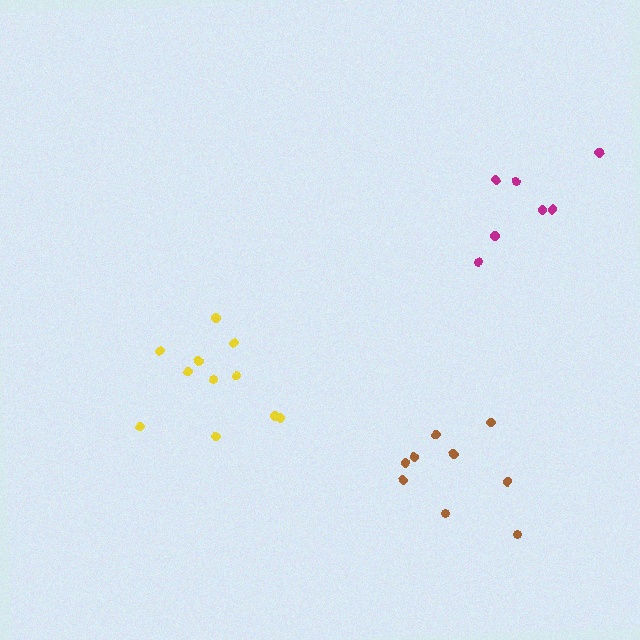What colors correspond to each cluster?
The clusters are colored: yellow, magenta, brown.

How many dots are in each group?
Group 1: 11 dots, Group 2: 7 dots, Group 3: 9 dots (27 total).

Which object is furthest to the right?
The magenta cluster is rightmost.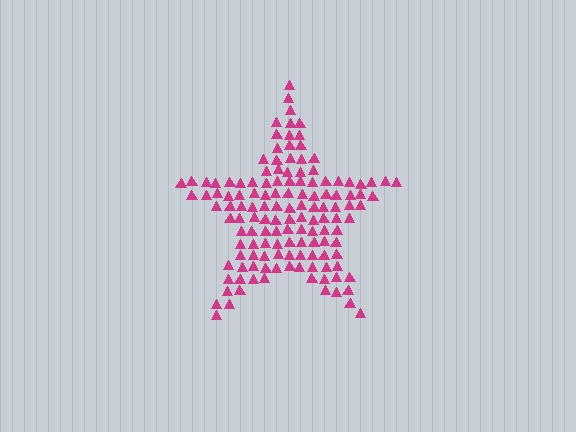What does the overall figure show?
The overall figure shows a star.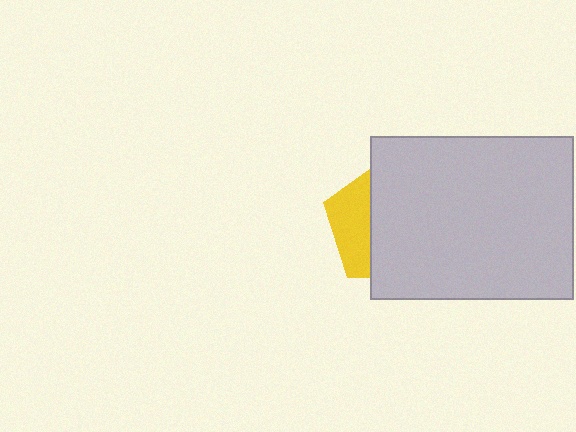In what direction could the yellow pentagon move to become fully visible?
The yellow pentagon could move left. That would shift it out from behind the light gray rectangle entirely.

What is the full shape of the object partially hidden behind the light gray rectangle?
The partially hidden object is a yellow pentagon.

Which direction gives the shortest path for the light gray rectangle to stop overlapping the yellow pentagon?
Moving right gives the shortest separation.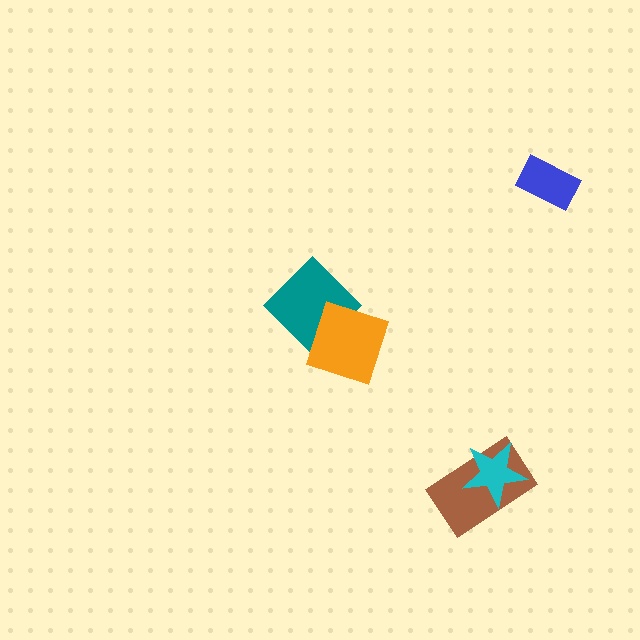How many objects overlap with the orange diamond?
1 object overlaps with the orange diamond.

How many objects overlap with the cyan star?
1 object overlaps with the cyan star.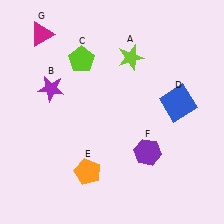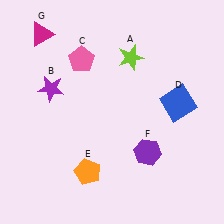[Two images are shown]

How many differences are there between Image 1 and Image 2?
There is 1 difference between the two images.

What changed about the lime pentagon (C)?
In Image 1, C is lime. In Image 2, it changed to pink.